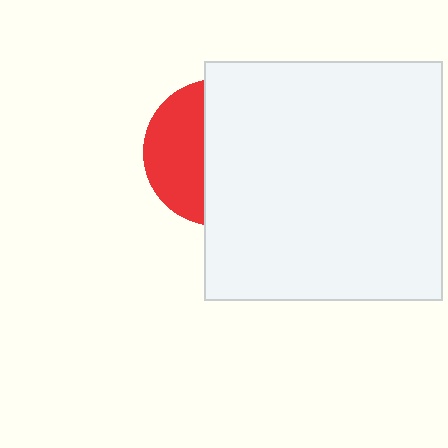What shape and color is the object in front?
The object in front is a white square.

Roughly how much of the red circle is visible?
A small part of it is visible (roughly 38%).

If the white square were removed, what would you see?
You would see the complete red circle.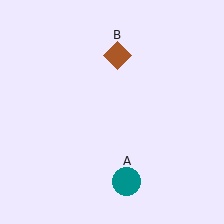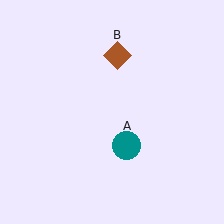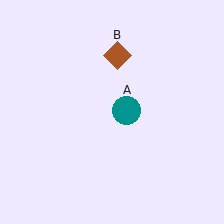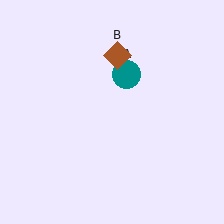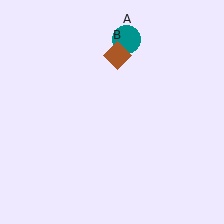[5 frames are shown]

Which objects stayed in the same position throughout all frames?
Brown diamond (object B) remained stationary.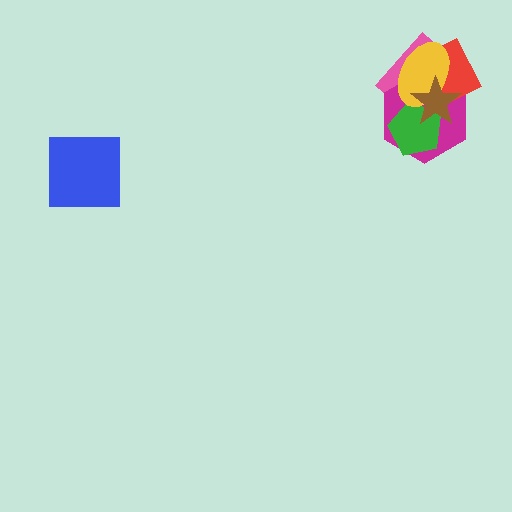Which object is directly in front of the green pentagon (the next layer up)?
The yellow ellipse is directly in front of the green pentagon.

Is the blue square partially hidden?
No, no other shape covers it.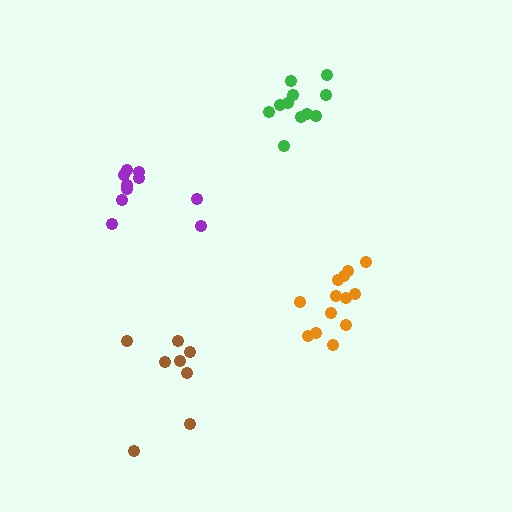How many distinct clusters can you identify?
There are 4 distinct clusters.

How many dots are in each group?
Group 1: 10 dots, Group 2: 13 dots, Group 3: 8 dots, Group 4: 11 dots (42 total).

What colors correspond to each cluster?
The clusters are colored: purple, orange, brown, green.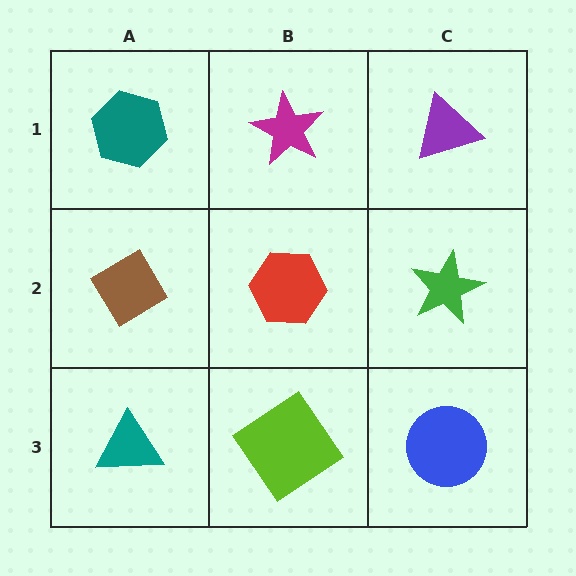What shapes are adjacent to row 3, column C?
A green star (row 2, column C), a lime diamond (row 3, column B).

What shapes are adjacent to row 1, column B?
A red hexagon (row 2, column B), a teal hexagon (row 1, column A), a purple triangle (row 1, column C).